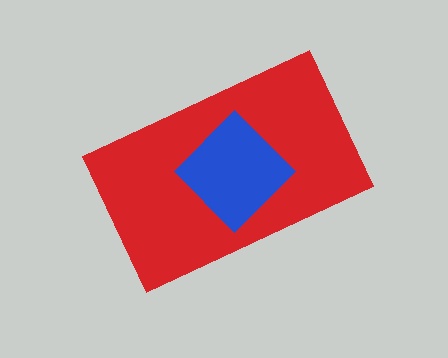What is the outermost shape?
The red rectangle.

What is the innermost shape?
The blue diamond.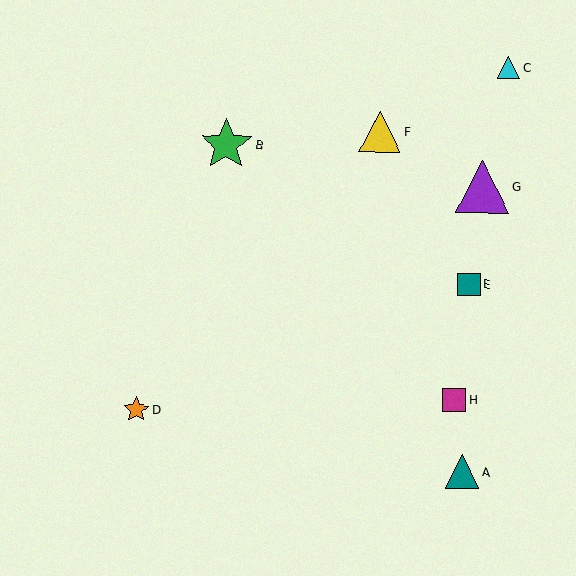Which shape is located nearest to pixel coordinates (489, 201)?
The purple triangle (labeled G) at (483, 187) is nearest to that location.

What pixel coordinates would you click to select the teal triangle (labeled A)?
Click at (462, 472) to select the teal triangle A.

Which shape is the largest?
The purple triangle (labeled G) is the largest.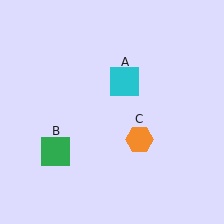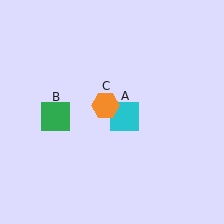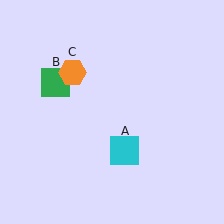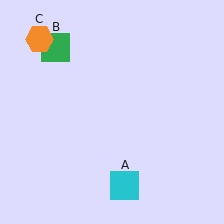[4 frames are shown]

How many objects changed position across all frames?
3 objects changed position: cyan square (object A), green square (object B), orange hexagon (object C).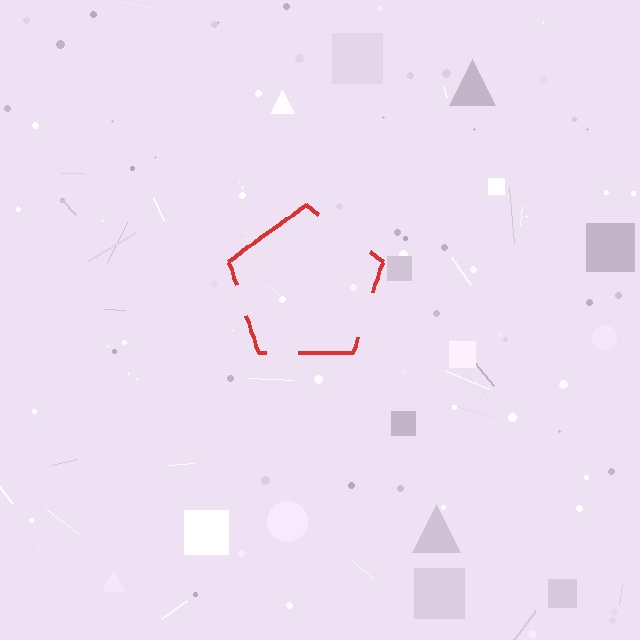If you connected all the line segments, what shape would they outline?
They would outline a pentagon.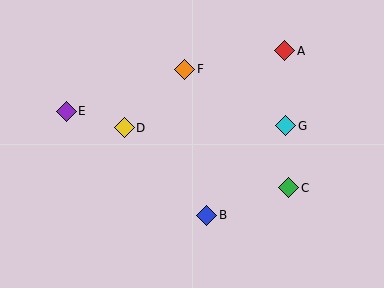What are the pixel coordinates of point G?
Point G is at (286, 126).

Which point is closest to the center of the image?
Point D at (124, 128) is closest to the center.